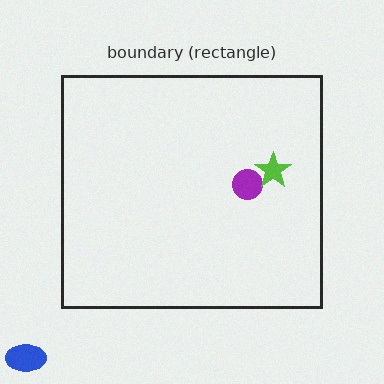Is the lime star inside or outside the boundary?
Inside.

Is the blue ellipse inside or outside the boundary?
Outside.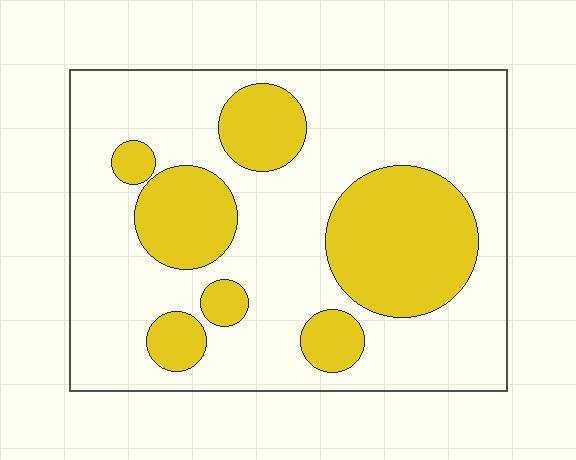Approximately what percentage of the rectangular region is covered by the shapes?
Approximately 30%.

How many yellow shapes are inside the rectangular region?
7.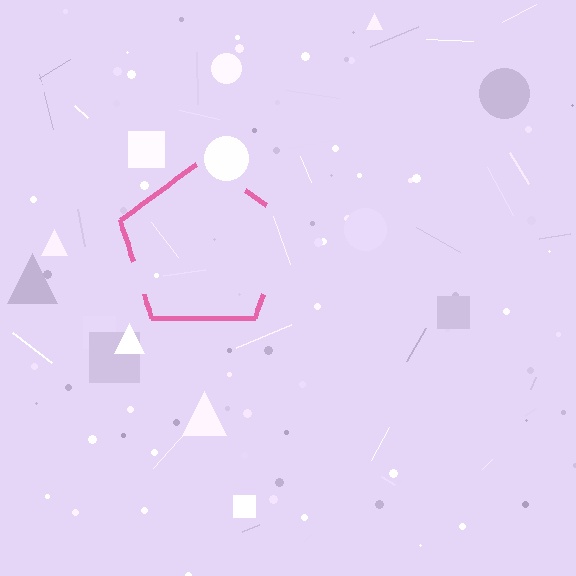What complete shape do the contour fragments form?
The contour fragments form a pentagon.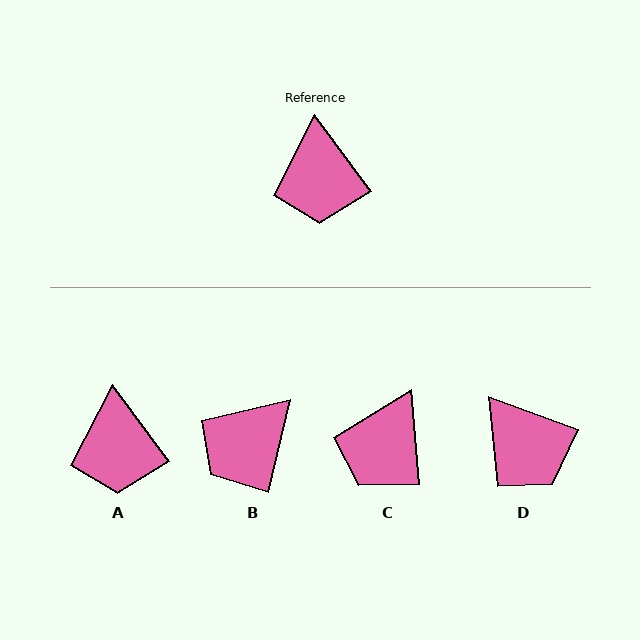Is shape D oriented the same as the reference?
No, it is off by about 33 degrees.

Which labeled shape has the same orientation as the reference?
A.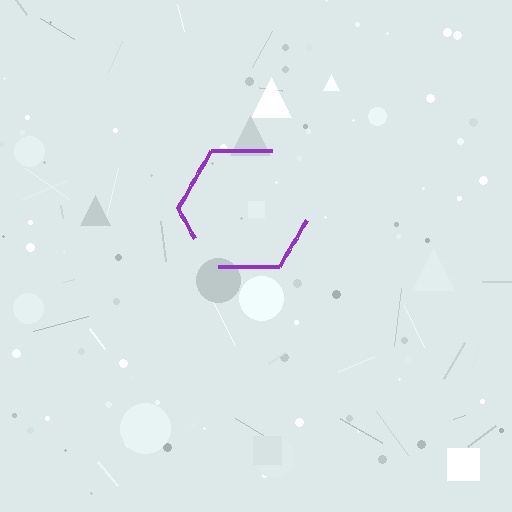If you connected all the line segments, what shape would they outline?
They would outline a hexagon.